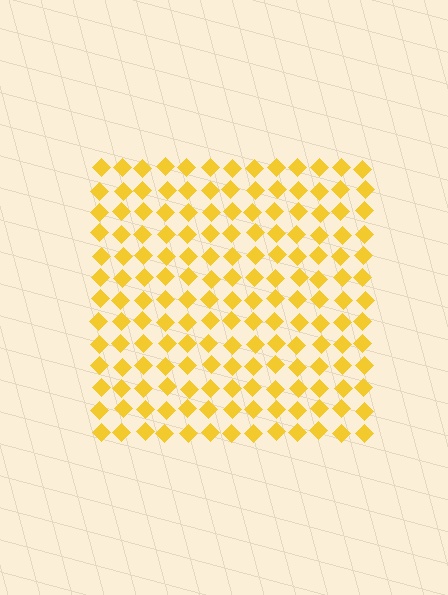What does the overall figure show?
The overall figure shows a square.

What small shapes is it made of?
It is made of small diamonds.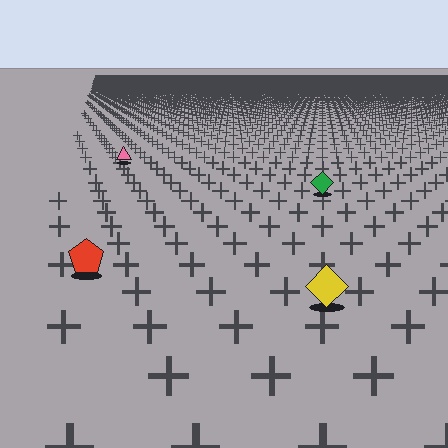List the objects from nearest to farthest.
From nearest to farthest: the yellow diamond, the red pentagon, the green diamond, the pink triangle.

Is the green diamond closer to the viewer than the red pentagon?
No. The red pentagon is closer — you can tell from the texture gradient: the ground texture is coarser near it.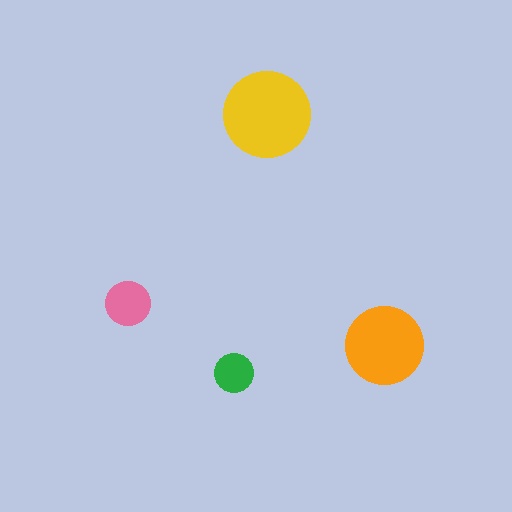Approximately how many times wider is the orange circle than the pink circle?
About 2 times wider.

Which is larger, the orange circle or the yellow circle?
The yellow one.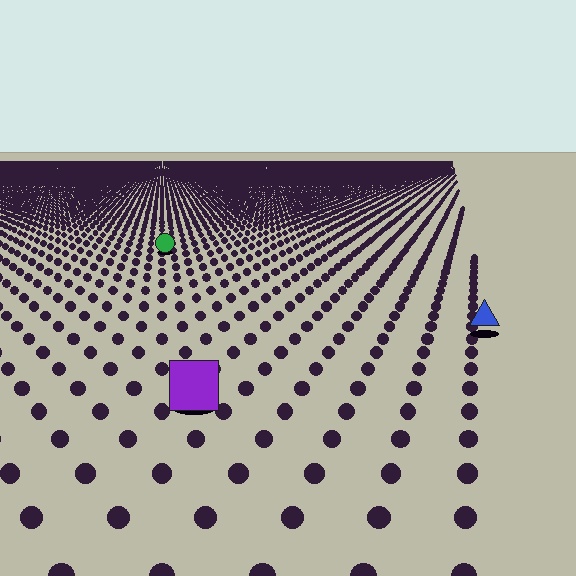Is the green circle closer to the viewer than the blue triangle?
No. The blue triangle is closer — you can tell from the texture gradient: the ground texture is coarser near it.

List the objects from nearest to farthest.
From nearest to farthest: the purple square, the blue triangle, the green circle.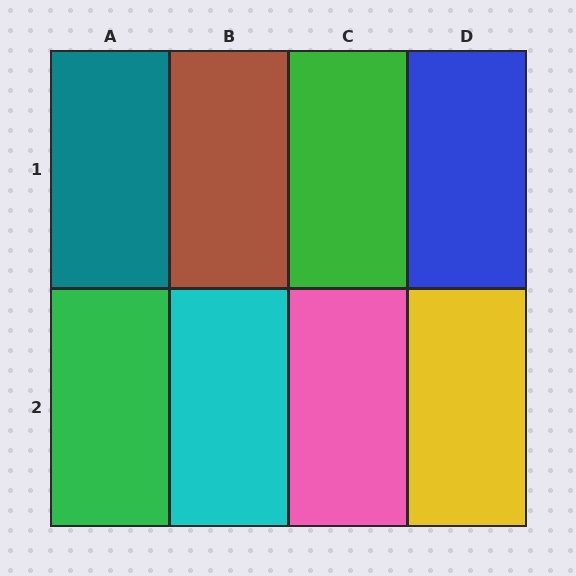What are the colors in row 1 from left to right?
Teal, brown, green, blue.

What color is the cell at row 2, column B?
Cyan.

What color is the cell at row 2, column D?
Yellow.